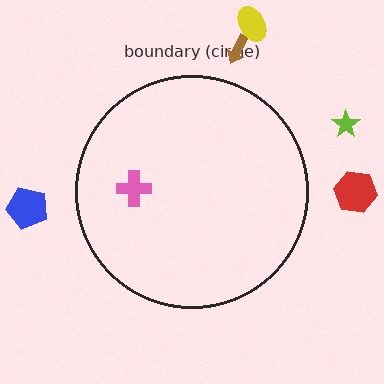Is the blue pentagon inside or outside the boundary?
Outside.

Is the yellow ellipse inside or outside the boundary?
Outside.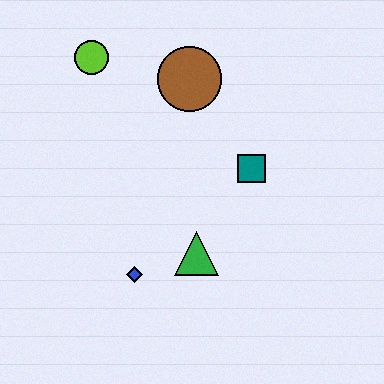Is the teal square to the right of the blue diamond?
Yes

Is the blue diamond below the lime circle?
Yes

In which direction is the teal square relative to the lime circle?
The teal square is to the right of the lime circle.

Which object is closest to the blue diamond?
The green triangle is closest to the blue diamond.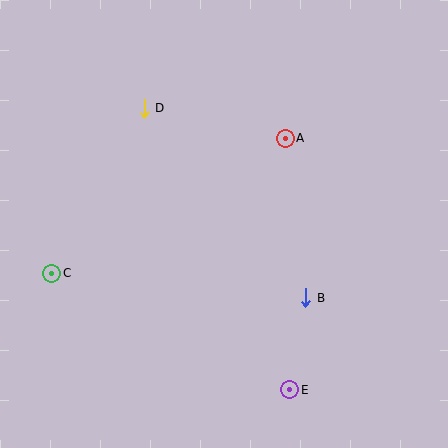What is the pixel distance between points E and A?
The distance between E and A is 251 pixels.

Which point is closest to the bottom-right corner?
Point E is closest to the bottom-right corner.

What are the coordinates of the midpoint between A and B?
The midpoint between A and B is at (295, 218).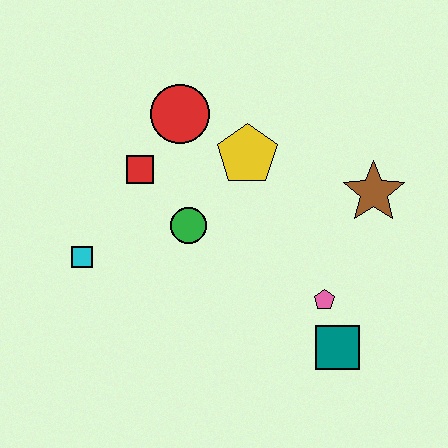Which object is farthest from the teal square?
The red circle is farthest from the teal square.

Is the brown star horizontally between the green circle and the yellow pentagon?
No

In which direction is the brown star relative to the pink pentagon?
The brown star is above the pink pentagon.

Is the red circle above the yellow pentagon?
Yes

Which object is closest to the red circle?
The red square is closest to the red circle.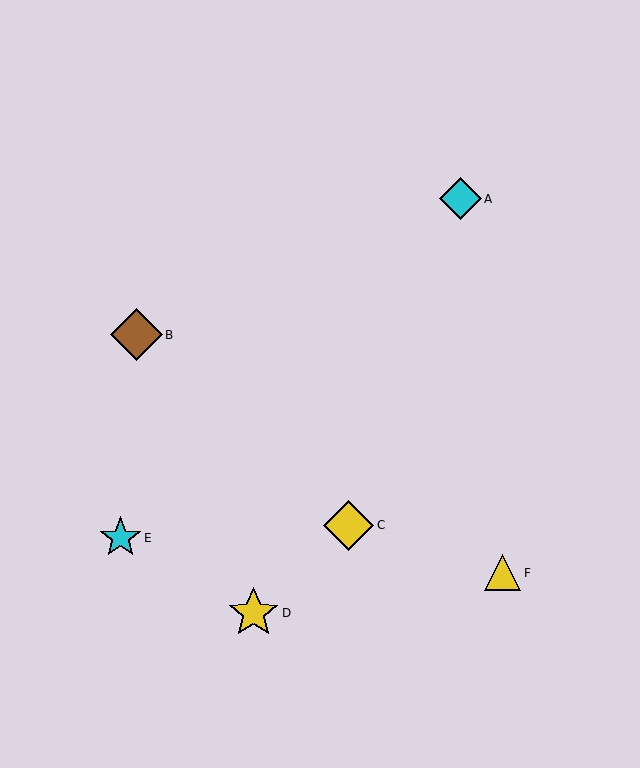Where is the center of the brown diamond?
The center of the brown diamond is at (136, 335).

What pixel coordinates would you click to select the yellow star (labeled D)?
Click at (253, 613) to select the yellow star D.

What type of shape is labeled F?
Shape F is a yellow triangle.